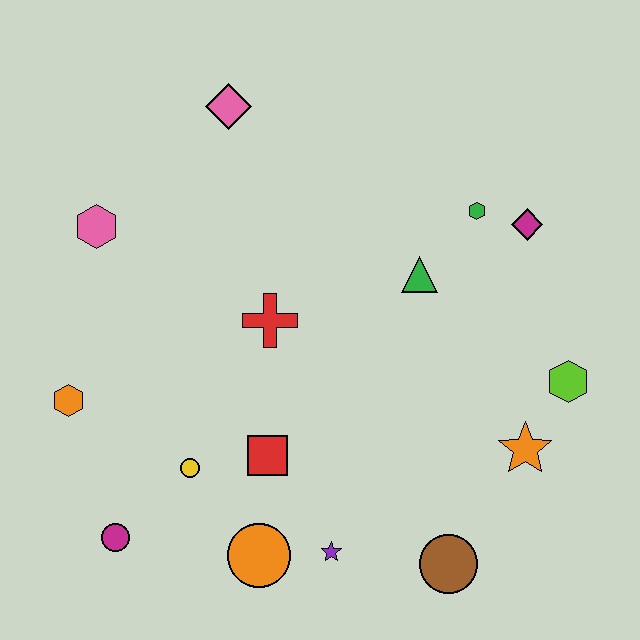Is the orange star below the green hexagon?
Yes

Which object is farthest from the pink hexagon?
The lime hexagon is farthest from the pink hexagon.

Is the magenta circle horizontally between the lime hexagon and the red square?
No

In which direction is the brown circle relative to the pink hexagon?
The brown circle is to the right of the pink hexagon.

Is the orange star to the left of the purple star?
No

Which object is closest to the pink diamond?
The pink hexagon is closest to the pink diamond.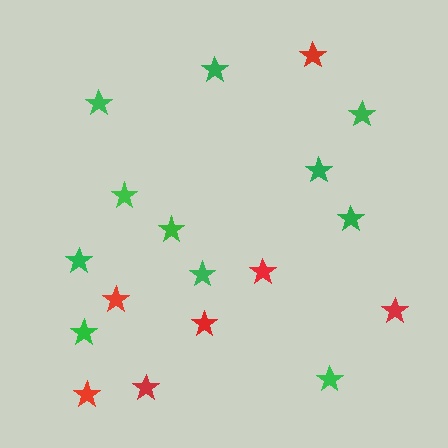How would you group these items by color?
There are 2 groups: one group of green stars (11) and one group of red stars (7).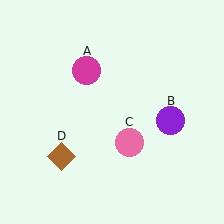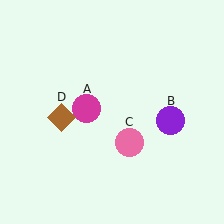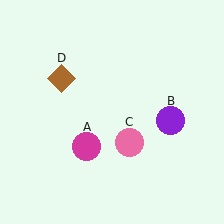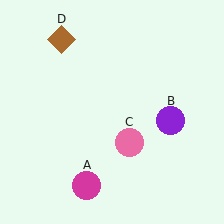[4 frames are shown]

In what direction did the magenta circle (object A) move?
The magenta circle (object A) moved down.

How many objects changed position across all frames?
2 objects changed position: magenta circle (object A), brown diamond (object D).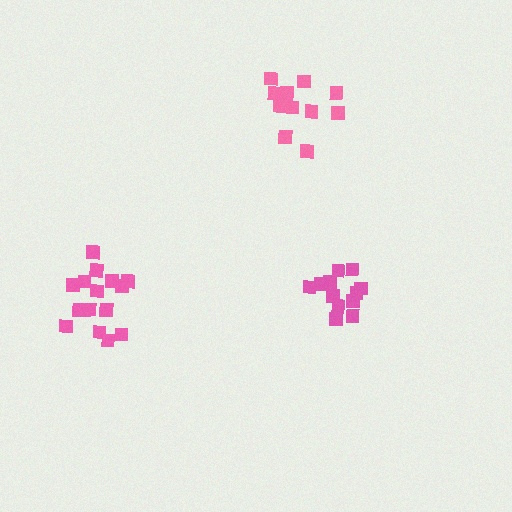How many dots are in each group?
Group 1: 16 dots, Group 2: 12 dots, Group 3: 12 dots (40 total).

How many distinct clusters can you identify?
There are 3 distinct clusters.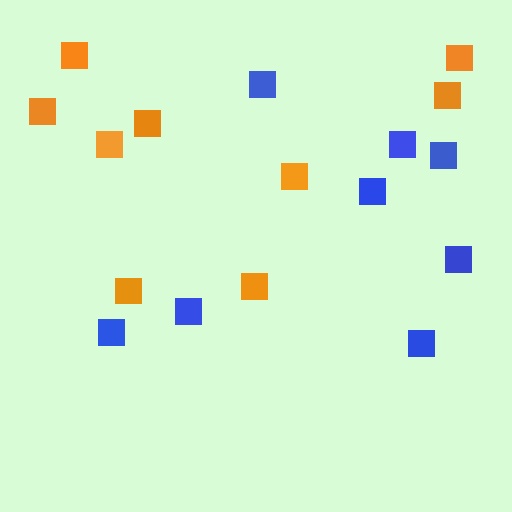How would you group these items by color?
There are 2 groups: one group of blue squares (8) and one group of orange squares (9).